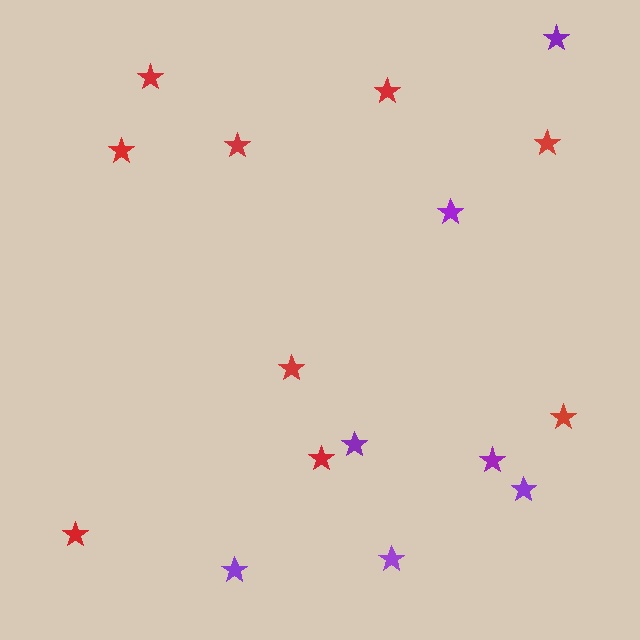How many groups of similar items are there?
There are 2 groups: one group of red stars (9) and one group of purple stars (7).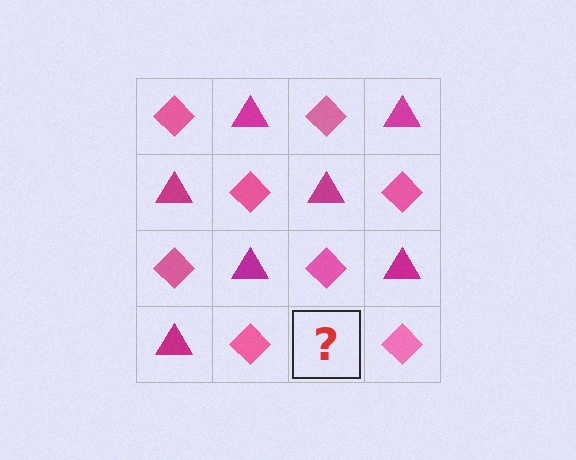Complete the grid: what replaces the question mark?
The question mark should be replaced with a magenta triangle.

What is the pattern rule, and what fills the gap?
The rule is that it alternates pink diamond and magenta triangle in a checkerboard pattern. The gap should be filled with a magenta triangle.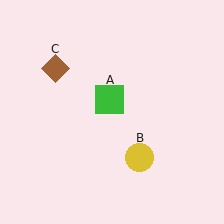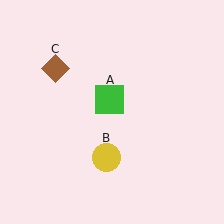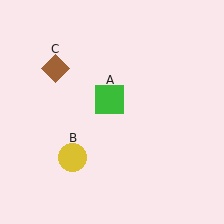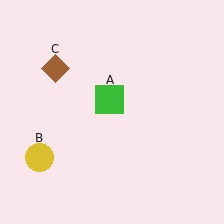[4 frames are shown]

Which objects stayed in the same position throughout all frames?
Green square (object A) and brown diamond (object C) remained stationary.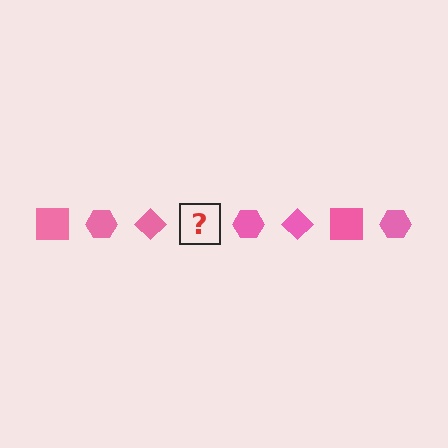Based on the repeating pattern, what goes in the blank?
The blank should be a pink square.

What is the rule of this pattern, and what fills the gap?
The rule is that the pattern cycles through square, hexagon, diamond shapes in pink. The gap should be filled with a pink square.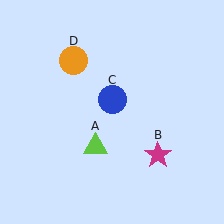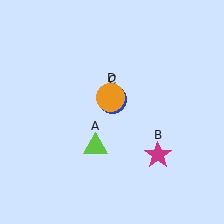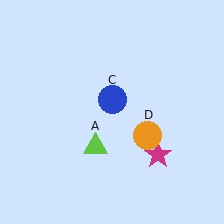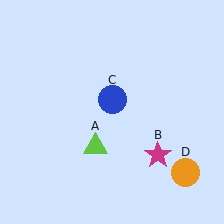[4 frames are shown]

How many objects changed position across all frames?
1 object changed position: orange circle (object D).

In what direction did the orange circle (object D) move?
The orange circle (object D) moved down and to the right.